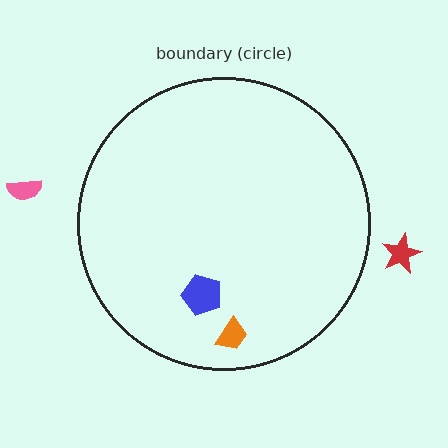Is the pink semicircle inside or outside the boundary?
Outside.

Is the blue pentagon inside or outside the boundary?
Inside.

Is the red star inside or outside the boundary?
Outside.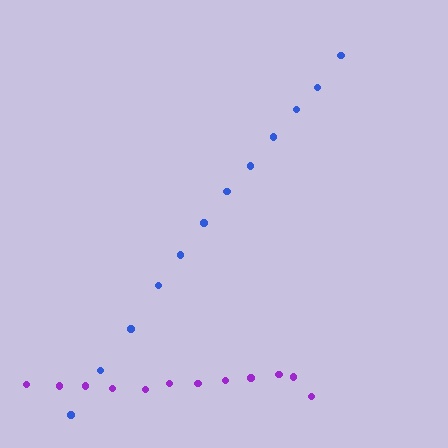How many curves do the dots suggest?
There are 2 distinct paths.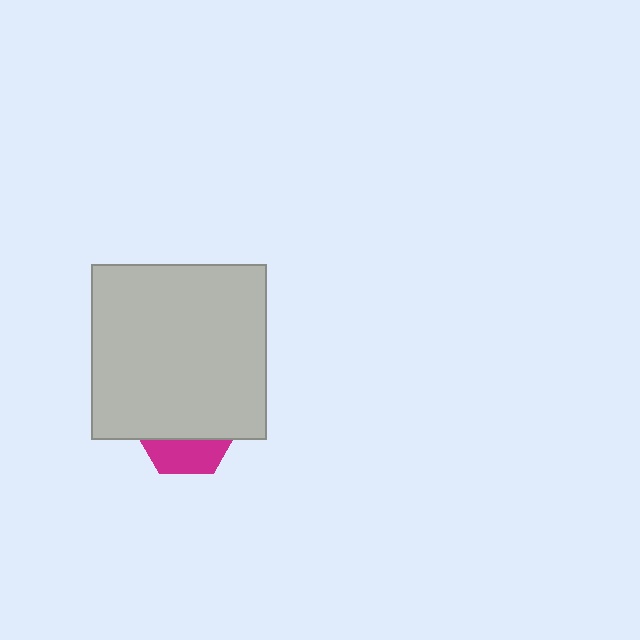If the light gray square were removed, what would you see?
You would see the complete magenta hexagon.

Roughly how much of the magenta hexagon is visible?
A small part of it is visible (roughly 33%).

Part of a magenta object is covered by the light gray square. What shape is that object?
It is a hexagon.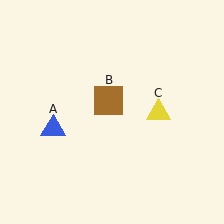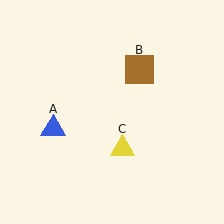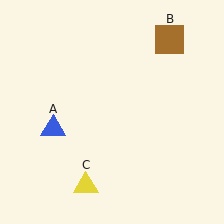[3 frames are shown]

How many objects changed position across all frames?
2 objects changed position: brown square (object B), yellow triangle (object C).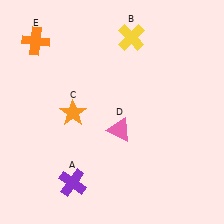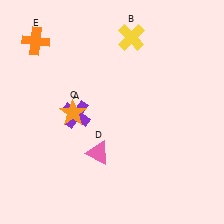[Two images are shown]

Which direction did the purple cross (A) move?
The purple cross (A) moved up.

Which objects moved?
The objects that moved are: the purple cross (A), the pink triangle (D).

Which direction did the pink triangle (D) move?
The pink triangle (D) moved down.